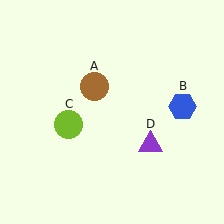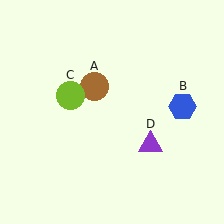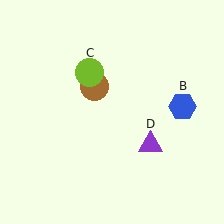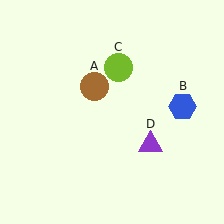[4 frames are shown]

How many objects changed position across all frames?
1 object changed position: lime circle (object C).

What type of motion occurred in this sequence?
The lime circle (object C) rotated clockwise around the center of the scene.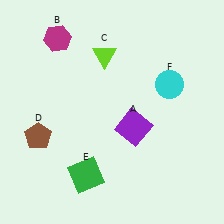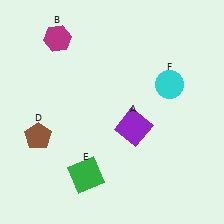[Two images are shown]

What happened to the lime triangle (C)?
The lime triangle (C) was removed in Image 2. It was in the top-left area of Image 1.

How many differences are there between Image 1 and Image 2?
There is 1 difference between the two images.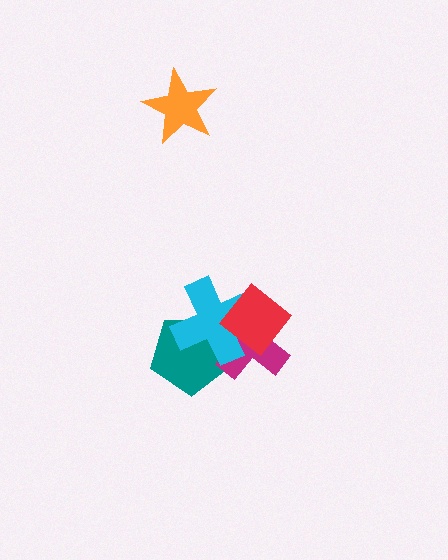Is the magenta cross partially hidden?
Yes, it is partially covered by another shape.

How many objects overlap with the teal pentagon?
2 objects overlap with the teal pentagon.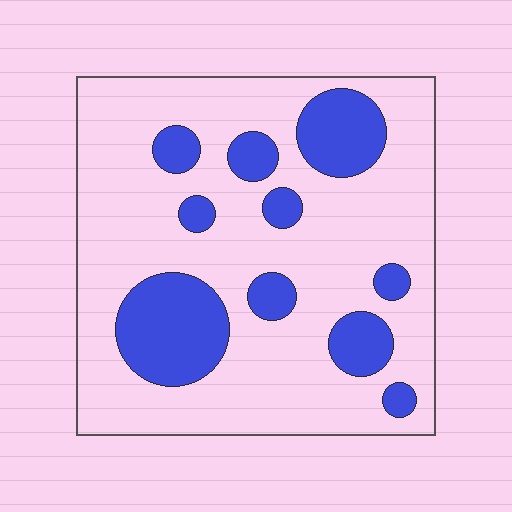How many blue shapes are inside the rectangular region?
10.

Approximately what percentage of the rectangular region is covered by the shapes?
Approximately 25%.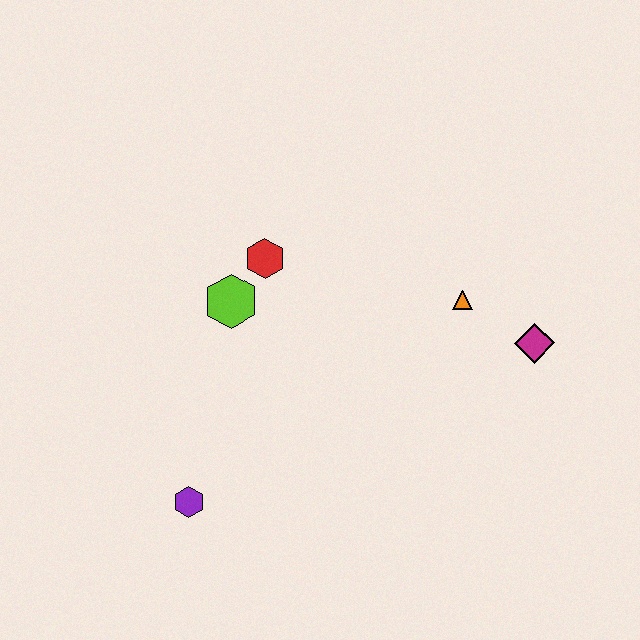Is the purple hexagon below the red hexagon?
Yes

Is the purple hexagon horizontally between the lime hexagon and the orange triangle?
No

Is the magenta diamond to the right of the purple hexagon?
Yes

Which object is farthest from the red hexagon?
The magenta diamond is farthest from the red hexagon.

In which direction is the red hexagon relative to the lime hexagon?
The red hexagon is above the lime hexagon.